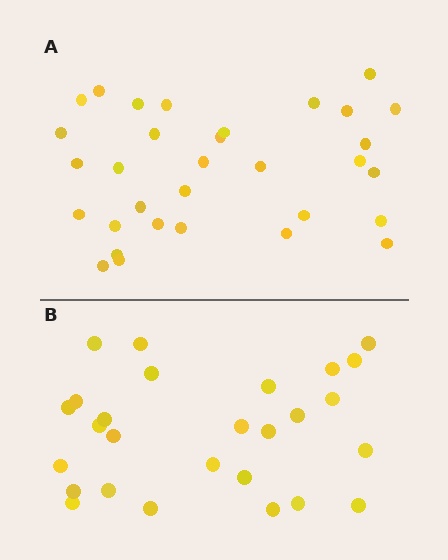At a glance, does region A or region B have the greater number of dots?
Region A (the top region) has more dots.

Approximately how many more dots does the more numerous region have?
Region A has about 5 more dots than region B.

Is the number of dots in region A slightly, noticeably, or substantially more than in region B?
Region A has only slightly more — the two regions are fairly close. The ratio is roughly 1.2 to 1.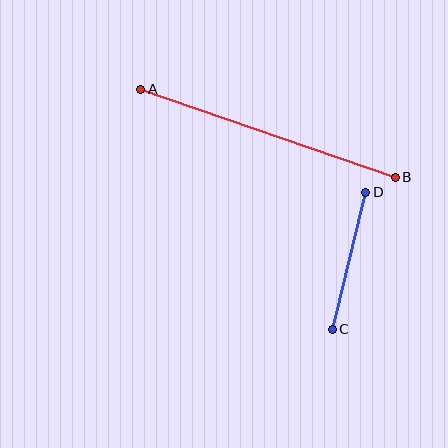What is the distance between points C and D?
The distance is approximately 141 pixels.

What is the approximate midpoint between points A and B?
The midpoint is at approximately (268, 133) pixels.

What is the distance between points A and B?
The distance is approximately 269 pixels.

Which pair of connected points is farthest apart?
Points A and B are farthest apart.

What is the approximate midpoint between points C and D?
The midpoint is at approximately (349, 261) pixels.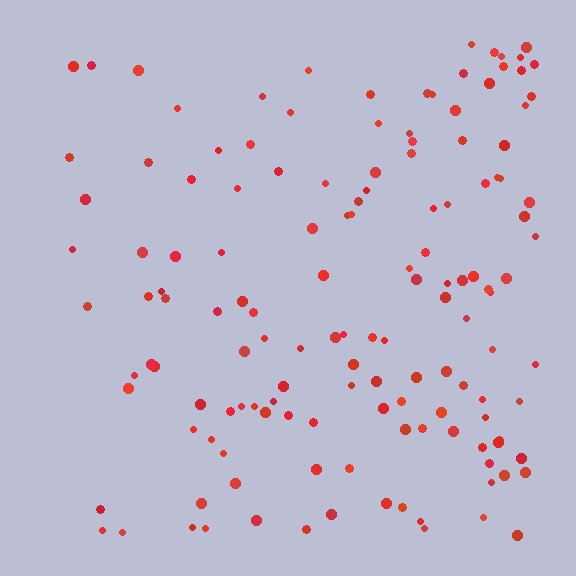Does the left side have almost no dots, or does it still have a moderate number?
Still a moderate number, just noticeably fewer than the right.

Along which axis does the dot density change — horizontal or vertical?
Horizontal.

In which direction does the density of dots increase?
From left to right, with the right side densest.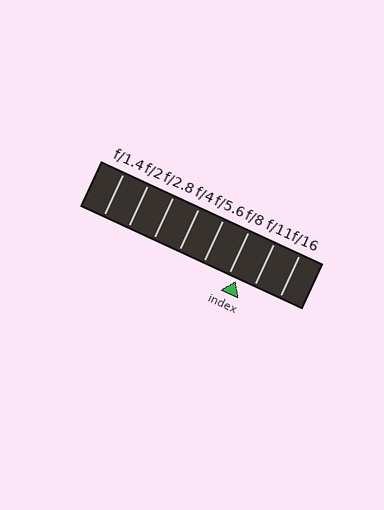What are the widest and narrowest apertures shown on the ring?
The widest aperture shown is f/1.4 and the narrowest is f/16.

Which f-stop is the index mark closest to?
The index mark is closest to f/8.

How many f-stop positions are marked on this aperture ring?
There are 8 f-stop positions marked.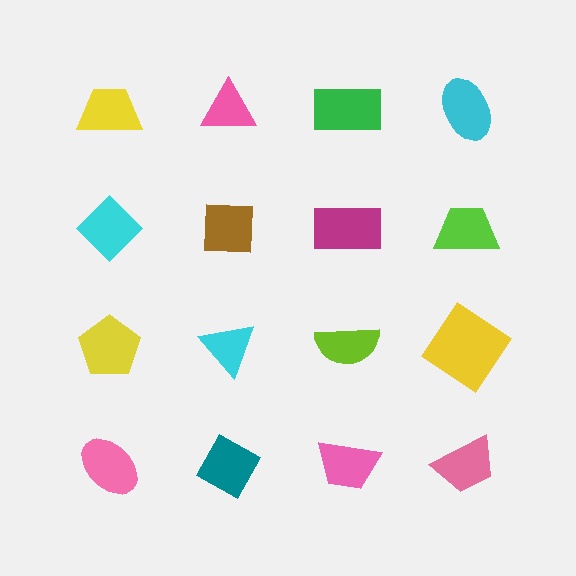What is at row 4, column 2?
A teal diamond.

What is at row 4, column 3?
A pink trapezoid.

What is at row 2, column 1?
A cyan diamond.